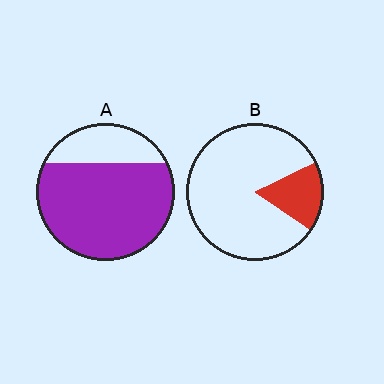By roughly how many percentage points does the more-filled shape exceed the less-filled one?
By roughly 60 percentage points (A over B).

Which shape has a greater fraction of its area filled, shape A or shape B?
Shape A.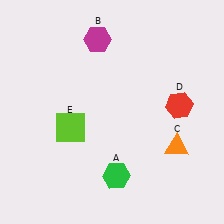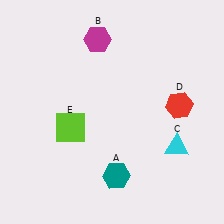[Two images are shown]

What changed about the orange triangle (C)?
In Image 1, C is orange. In Image 2, it changed to cyan.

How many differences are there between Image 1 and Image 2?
There are 2 differences between the two images.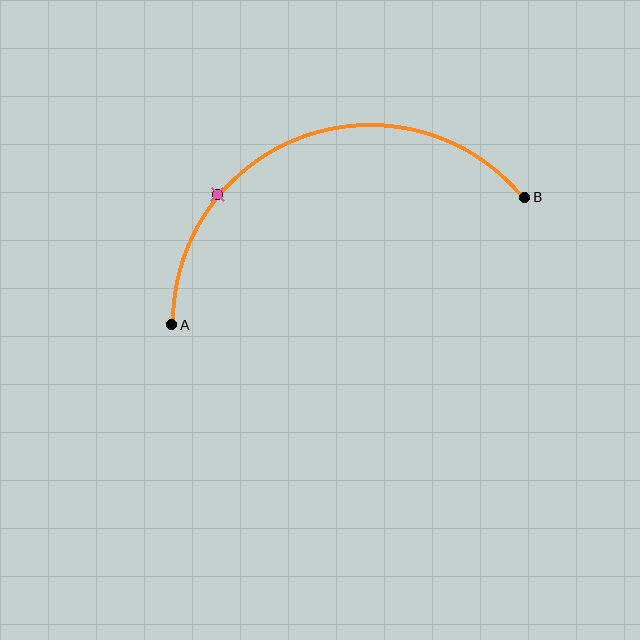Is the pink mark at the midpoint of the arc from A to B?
No. The pink mark lies on the arc but is closer to endpoint A. The arc midpoint would be at the point on the curve equidistant along the arc from both A and B.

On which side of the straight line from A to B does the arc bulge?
The arc bulges above the straight line connecting A and B.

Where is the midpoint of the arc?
The arc midpoint is the point on the curve farthest from the straight line joining A and B. It sits above that line.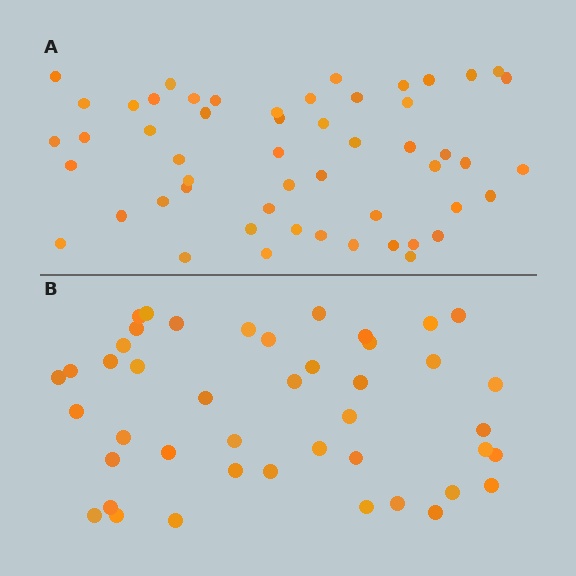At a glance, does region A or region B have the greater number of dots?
Region A (the top region) has more dots.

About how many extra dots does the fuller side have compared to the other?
Region A has roughly 8 or so more dots than region B.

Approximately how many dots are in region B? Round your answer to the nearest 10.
About 40 dots. (The exact count is 44, which rounds to 40.)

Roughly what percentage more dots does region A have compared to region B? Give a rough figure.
About 20% more.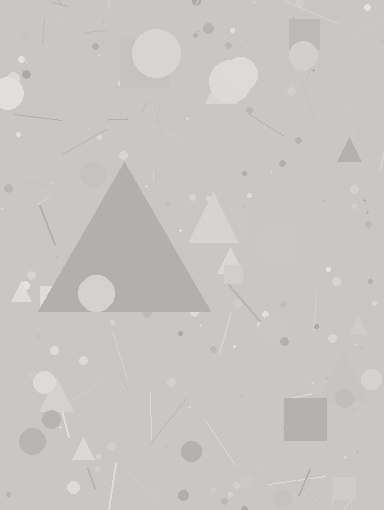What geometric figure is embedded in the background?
A triangle is embedded in the background.